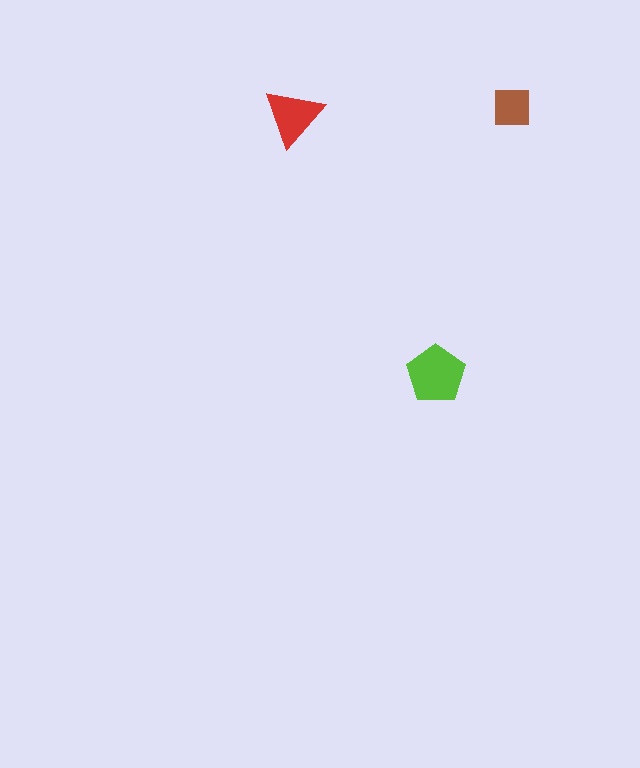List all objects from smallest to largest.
The brown square, the red triangle, the lime pentagon.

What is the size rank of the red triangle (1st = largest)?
2nd.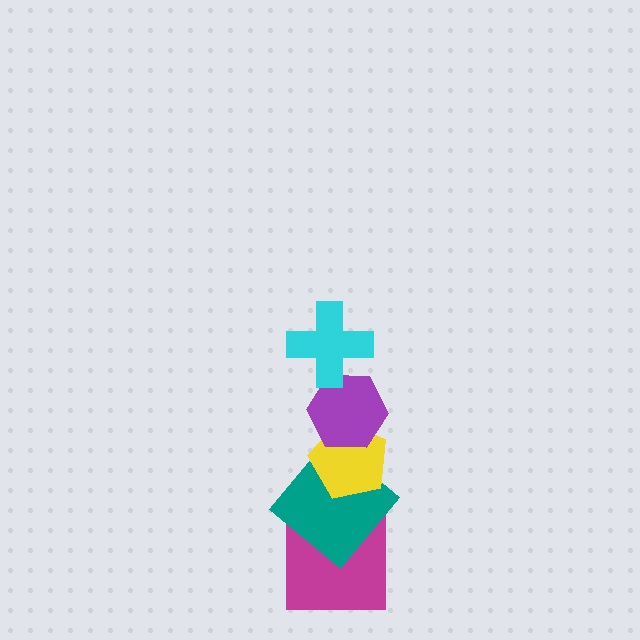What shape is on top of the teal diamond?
The yellow pentagon is on top of the teal diamond.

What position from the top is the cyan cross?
The cyan cross is 1st from the top.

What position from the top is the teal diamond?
The teal diamond is 4th from the top.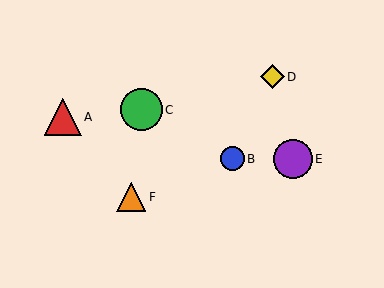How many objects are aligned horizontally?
2 objects (B, E) are aligned horizontally.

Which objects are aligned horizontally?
Objects B, E are aligned horizontally.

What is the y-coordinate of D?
Object D is at y≈77.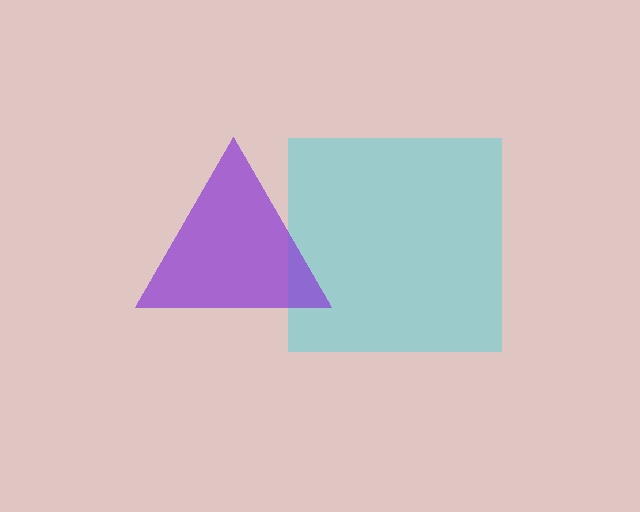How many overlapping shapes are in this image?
There are 2 overlapping shapes in the image.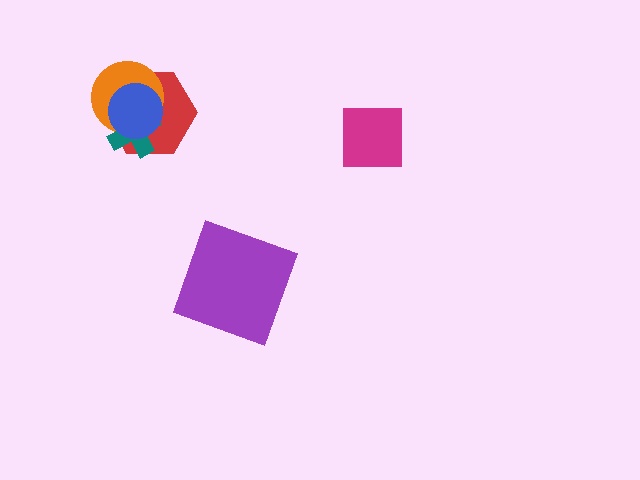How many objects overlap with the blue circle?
3 objects overlap with the blue circle.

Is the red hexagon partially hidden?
Yes, it is partially covered by another shape.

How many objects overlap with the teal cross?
3 objects overlap with the teal cross.